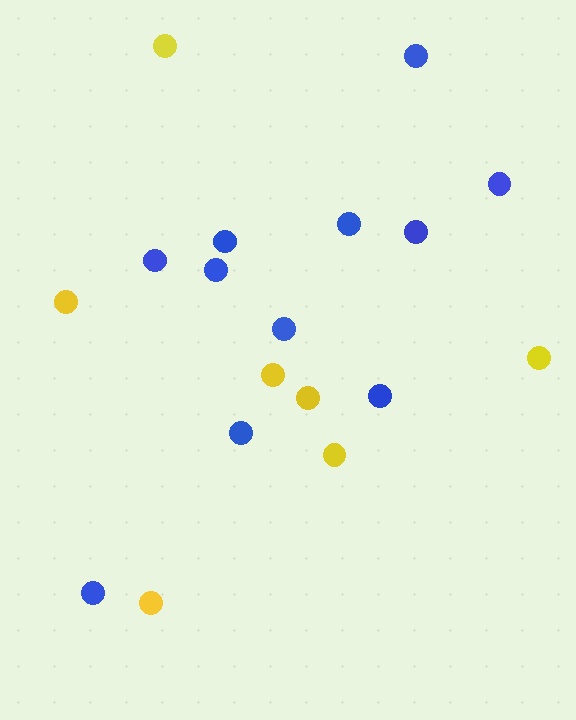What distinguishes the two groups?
There are 2 groups: one group of blue circles (11) and one group of yellow circles (7).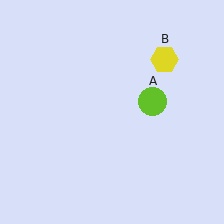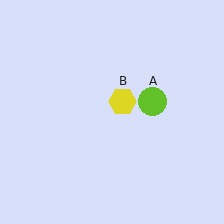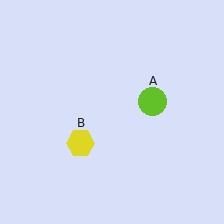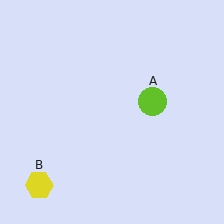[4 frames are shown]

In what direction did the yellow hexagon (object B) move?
The yellow hexagon (object B) moved down and to the left.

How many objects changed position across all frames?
1 object changed position: yellow hexagon (object B).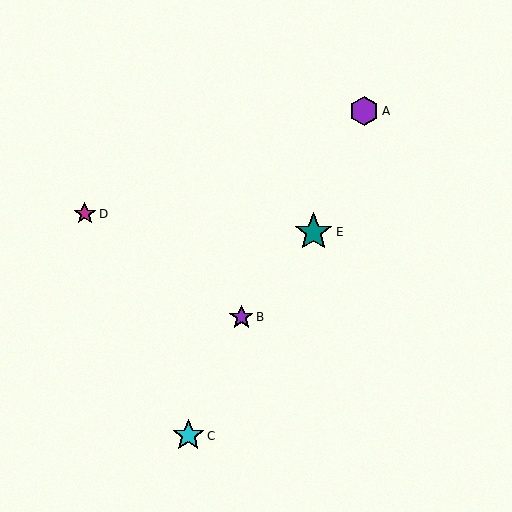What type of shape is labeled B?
Shape B is a purple star.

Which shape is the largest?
The teal star (labeled E) is the largest.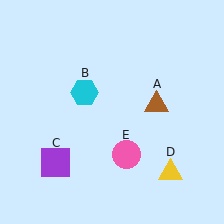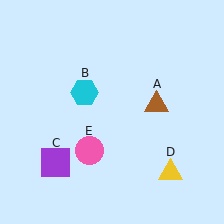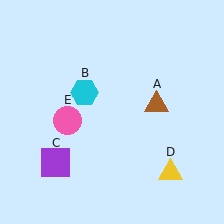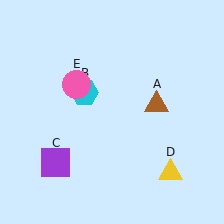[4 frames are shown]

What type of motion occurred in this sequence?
The pink circle (object E) rotated clockwise around the center of the scene.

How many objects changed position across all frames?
1 object changed position: pink circle (object E).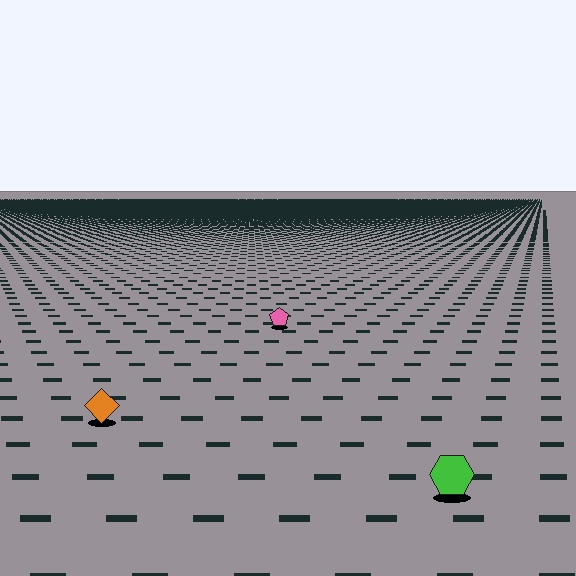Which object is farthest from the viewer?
The pink pentagon is farthest from the viewer. It appears smaller and the ground texture around it is denser.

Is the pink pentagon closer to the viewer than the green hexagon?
No. The green hexagon is closer — you can tell from the texture gradient: the ground texture is coarser near it.